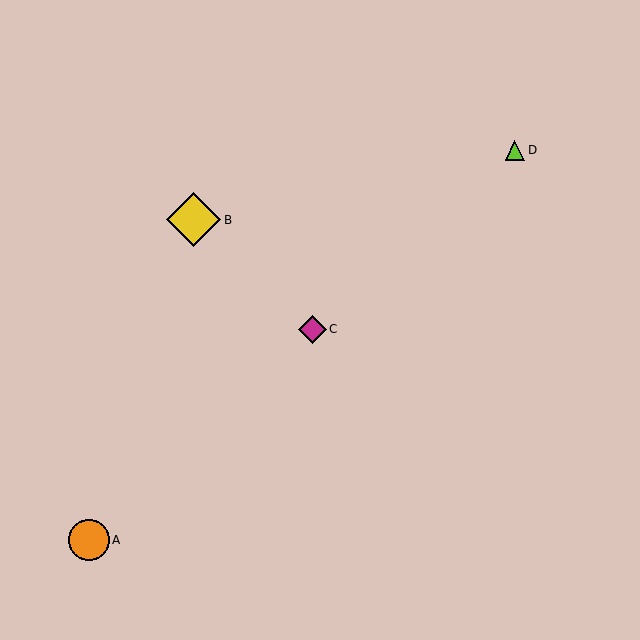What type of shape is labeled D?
Shape D is a lime triangle.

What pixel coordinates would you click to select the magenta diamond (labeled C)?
Click at (313, 329) to select the magenta diamond C.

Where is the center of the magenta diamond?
The center of the magenta diamond is at (313, 329).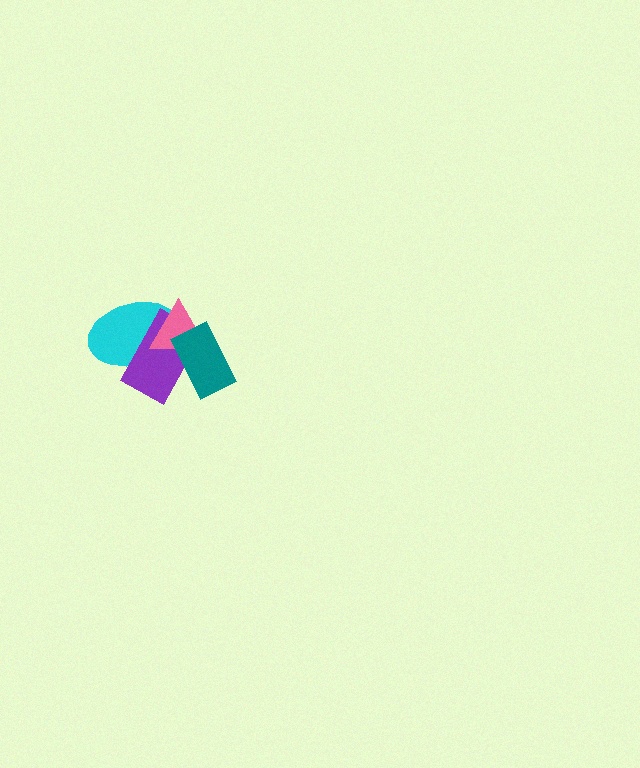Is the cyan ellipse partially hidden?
Yes, it is partially covered by another shape.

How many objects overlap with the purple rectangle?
3 objects overlap with the purple rectangle.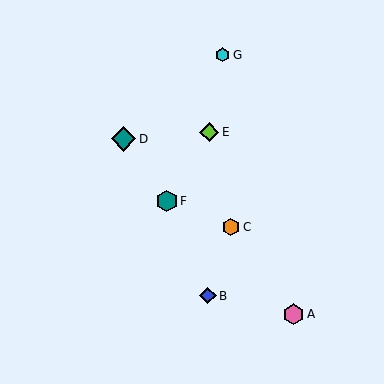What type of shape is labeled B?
Shape B is a blue diamond.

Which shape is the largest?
The teal diamond (labeled D) is the largest.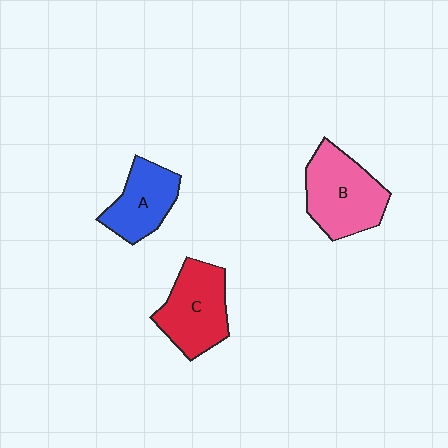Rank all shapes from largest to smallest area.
From largest to smallest: B (pink), C (red), A (blue).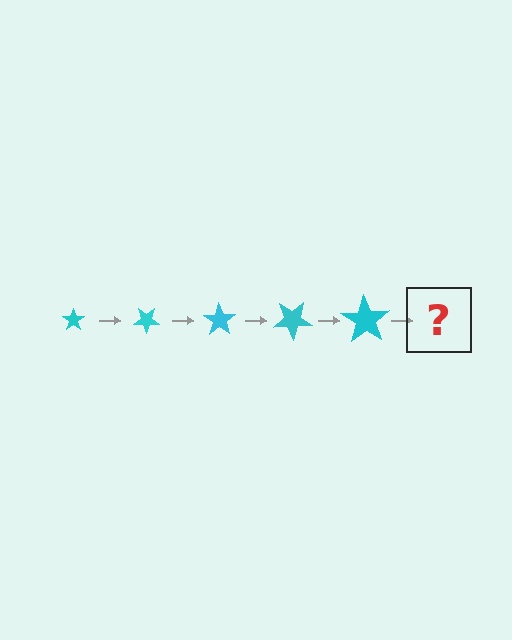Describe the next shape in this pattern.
It should be a star, larger than the previous one and rotated 175 degrees from the start.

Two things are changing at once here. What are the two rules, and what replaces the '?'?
The two rules are that the star grows larger each step and it rotates 35 degrees each step. The '?' should be a star, larger than the previous one and rotated 175 degrees from the start.